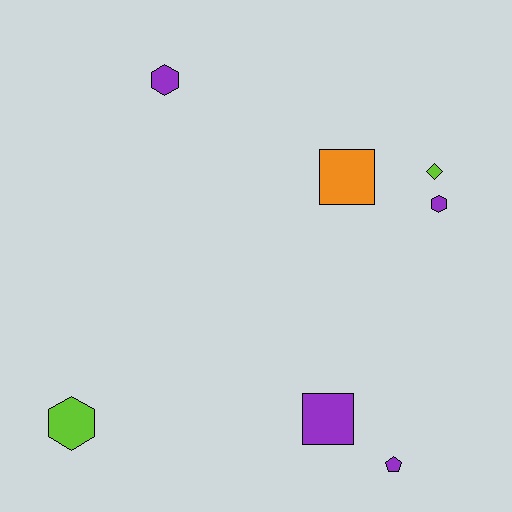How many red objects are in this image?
There are no red objects.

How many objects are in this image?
There are 7 objects.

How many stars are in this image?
There are no stars.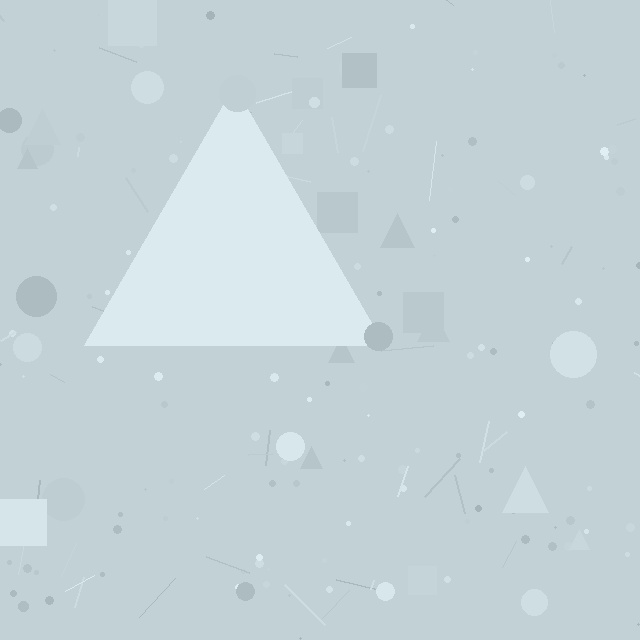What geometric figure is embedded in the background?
A triangle is embedded in the background.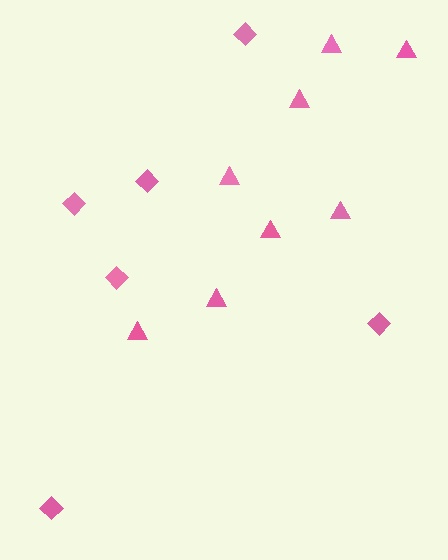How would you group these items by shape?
There are 2 groups: one group of diamonds (6) and one group of triangles (8).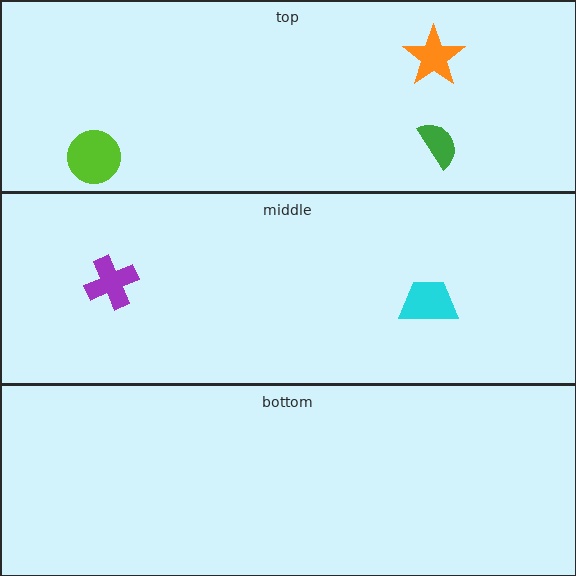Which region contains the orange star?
The top region.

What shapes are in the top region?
The green semicircle, the lime circle, the orange star.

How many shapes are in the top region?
3.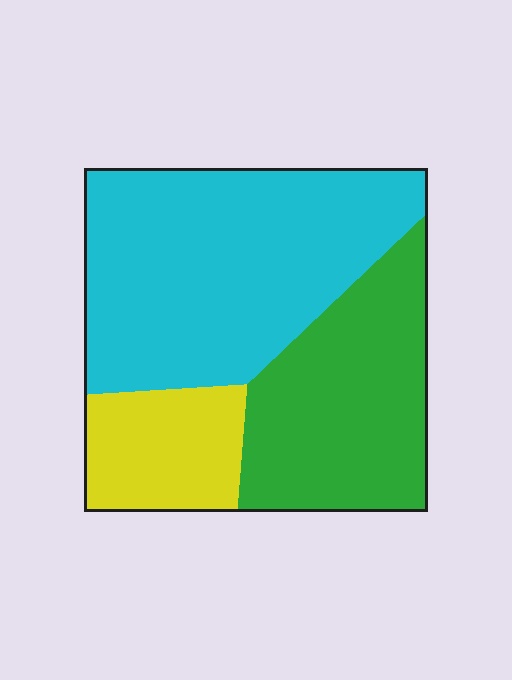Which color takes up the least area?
Yellow, at roughly 15%.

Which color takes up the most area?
Cyan, at roughly 50%.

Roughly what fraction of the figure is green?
Green takes up between a sixth and a third of the figure.